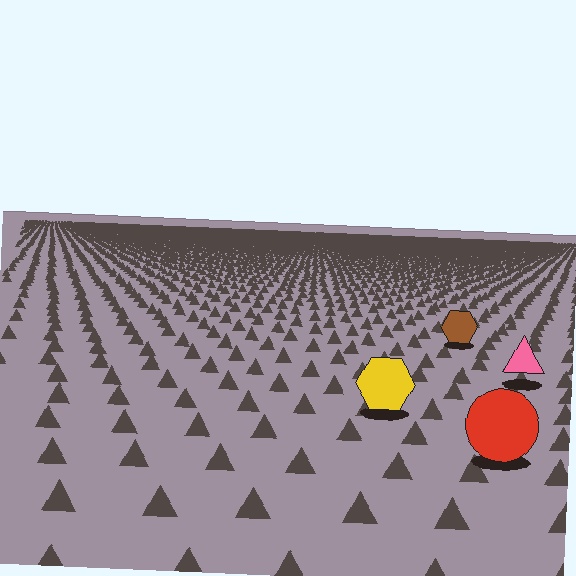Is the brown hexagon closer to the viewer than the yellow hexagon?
No. The yellow hexagon is closer — you can tell from the texture gradient: the ground texture is coarser near it.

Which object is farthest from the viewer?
The brown hexagon is farthest from the viewer. It appears smaller and the ground texture around it is denser.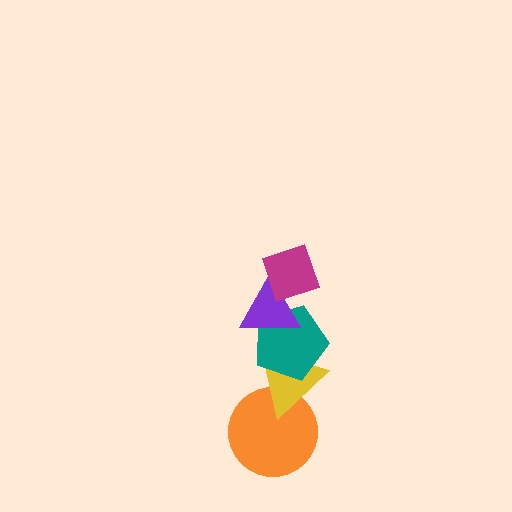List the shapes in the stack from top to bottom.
From top to bottom: the magenta diamond, the purple triangle, the teal pentagon, the yellow triangle, the orange circle.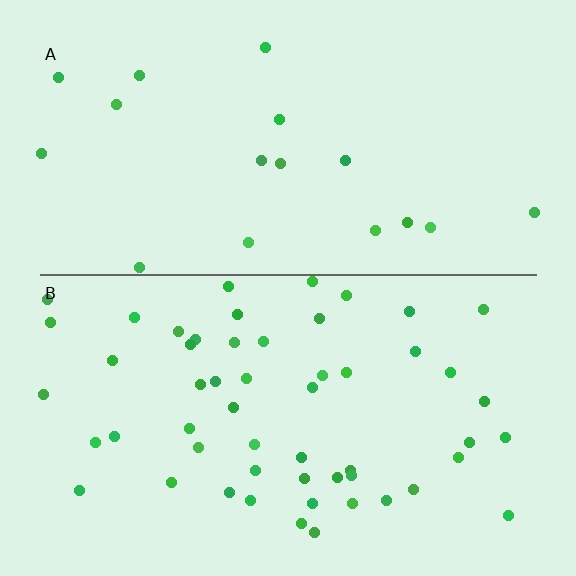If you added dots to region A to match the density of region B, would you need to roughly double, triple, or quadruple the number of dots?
Approximately triple.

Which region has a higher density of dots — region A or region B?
B (the bottom).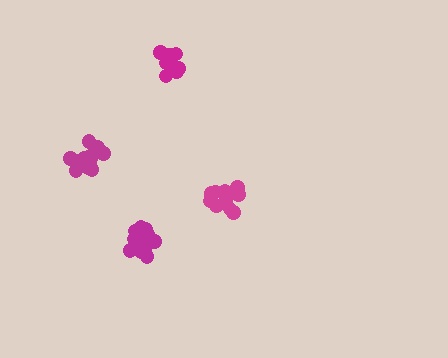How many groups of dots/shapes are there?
There are 4 groups.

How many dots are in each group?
Group 1: 11 dots, Group 2: 9 dots, Group 3: 13 dots, Group 4: 13 dots (46 total).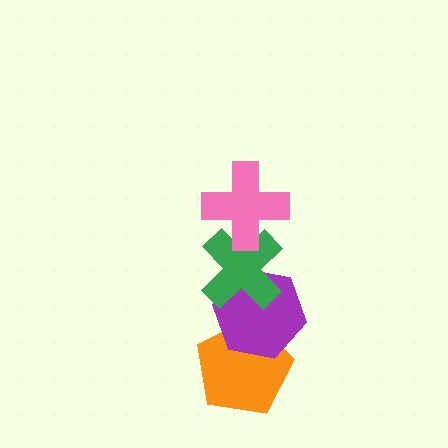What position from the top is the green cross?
The green cross is 2nd from the top.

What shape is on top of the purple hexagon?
The green cross is on top of the purple hexagon.